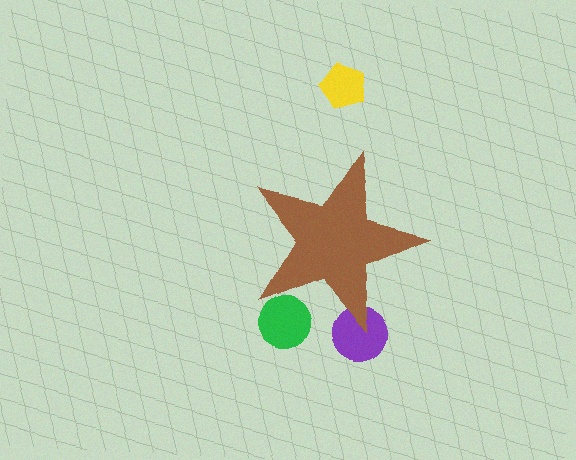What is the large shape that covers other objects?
A brown star.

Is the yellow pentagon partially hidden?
No, the yellow pentagon is fully visible.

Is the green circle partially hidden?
Yes, the green circle is partially hidden behind the brown star.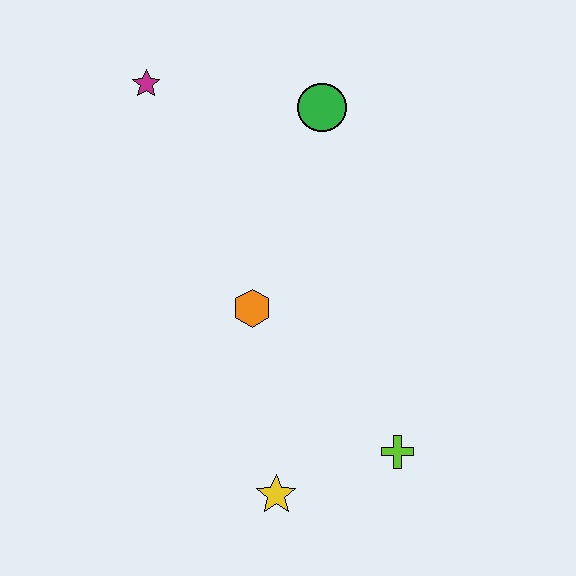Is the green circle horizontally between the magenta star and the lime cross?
Yes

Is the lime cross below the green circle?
Yes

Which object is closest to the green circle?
The magenta star is closest to the green circle.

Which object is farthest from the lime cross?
The magenta star is farthest from the lime cross.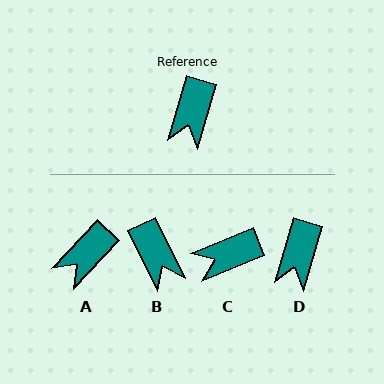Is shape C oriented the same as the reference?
No, it is off by about 52 degrees.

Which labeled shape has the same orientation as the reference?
D.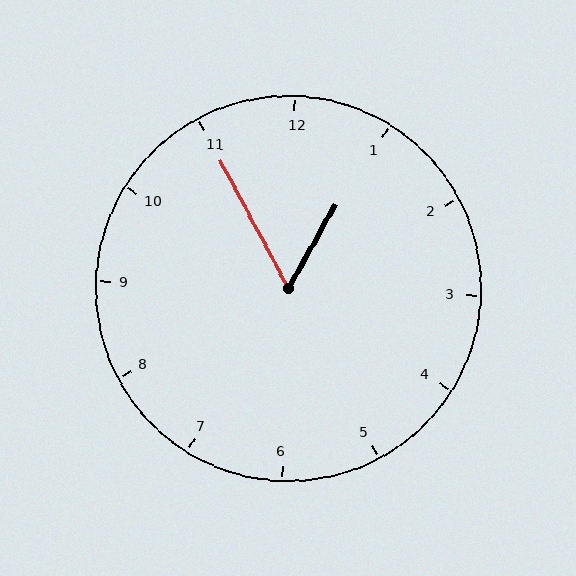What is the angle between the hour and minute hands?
Approximately 58 degrees.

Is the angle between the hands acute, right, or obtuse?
It is acute.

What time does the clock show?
12:55.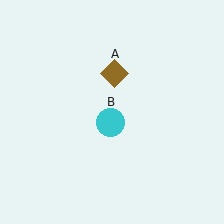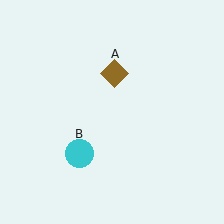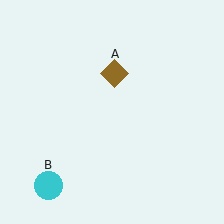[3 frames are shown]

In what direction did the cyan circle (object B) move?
The cyan circle (object B) moved down and to the left.